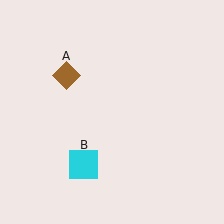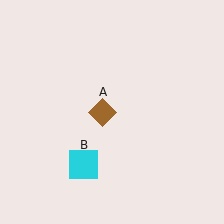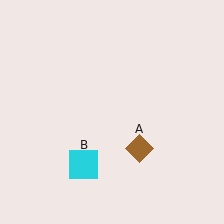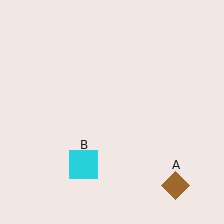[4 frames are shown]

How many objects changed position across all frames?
1 object changed position: brown diamond (object A).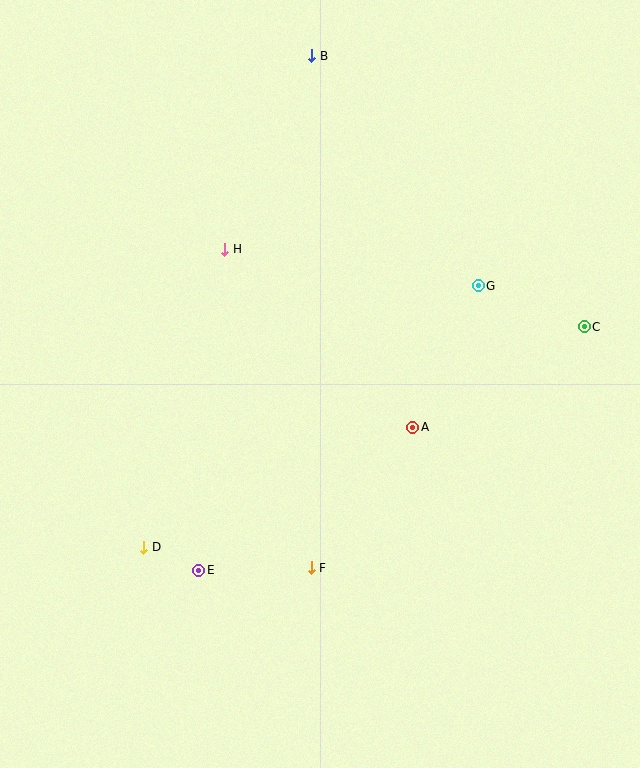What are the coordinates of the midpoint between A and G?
The midpoint between A and G is at (445, 356).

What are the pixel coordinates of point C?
Point C is at (584, 327).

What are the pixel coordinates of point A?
Point A is at (413, 427).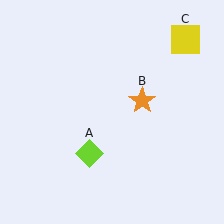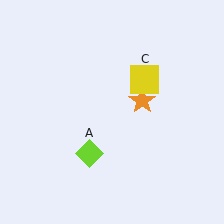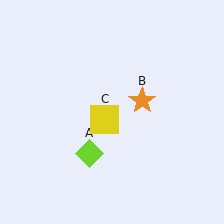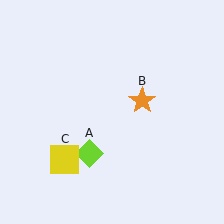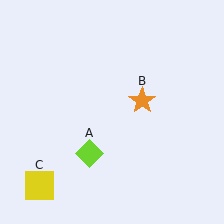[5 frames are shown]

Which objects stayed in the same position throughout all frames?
Lime diamond (object A) and orange star (object B) remained stationary.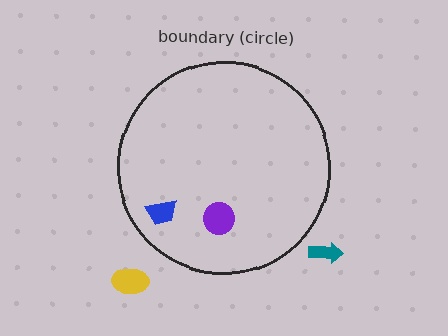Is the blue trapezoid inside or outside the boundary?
Inside.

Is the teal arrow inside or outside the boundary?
Outside.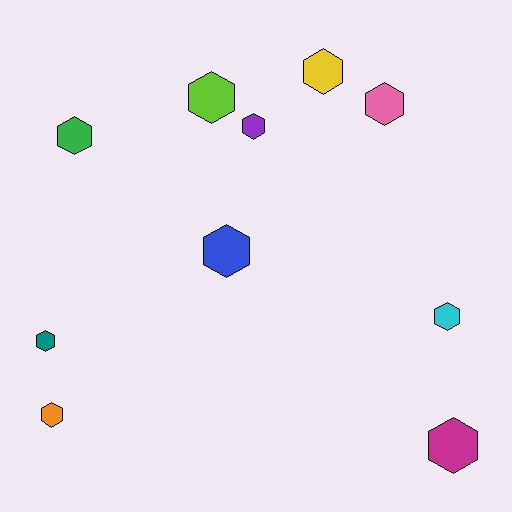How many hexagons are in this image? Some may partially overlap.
There are 10 hexagons.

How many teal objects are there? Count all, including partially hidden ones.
There is 1 teal object.